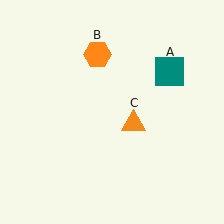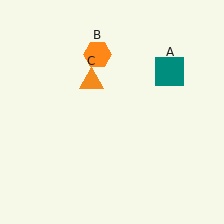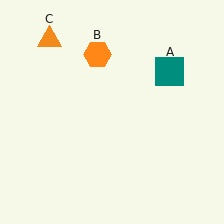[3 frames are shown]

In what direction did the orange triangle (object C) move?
The orange triangle (object C) moved up and to the left.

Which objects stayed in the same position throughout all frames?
Teal square (object A) and orange hexagon (object B) remained stationary.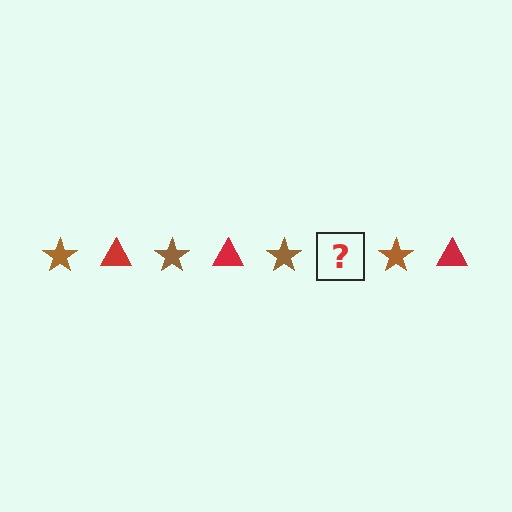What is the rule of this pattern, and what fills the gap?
The rule is that the pattern alternates between brown star and red triangle. The gap should be filled with a red triangle.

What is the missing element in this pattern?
The missing element is a red triangle.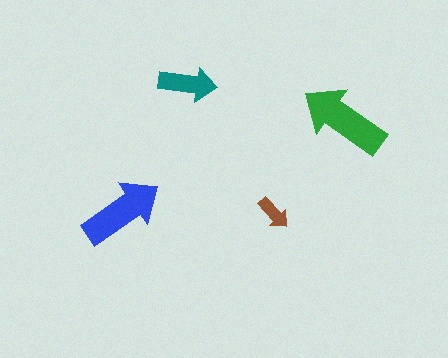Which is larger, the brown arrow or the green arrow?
The green one.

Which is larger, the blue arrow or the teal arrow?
The blue one.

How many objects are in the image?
There are 4 objects in the image.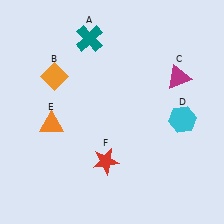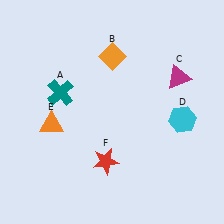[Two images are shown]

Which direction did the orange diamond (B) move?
The orange diamond (B) moved right.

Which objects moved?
The objects that moved are: the teal cross (A), the orange diamond (B).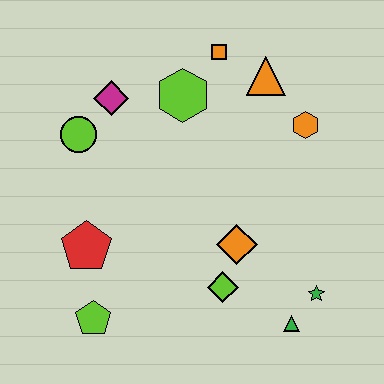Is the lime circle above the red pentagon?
Yes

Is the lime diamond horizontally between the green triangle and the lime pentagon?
Yes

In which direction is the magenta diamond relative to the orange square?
The magenta diamond is to the left of the orange square.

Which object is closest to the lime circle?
The magenta diamond is closest to the lime circle.